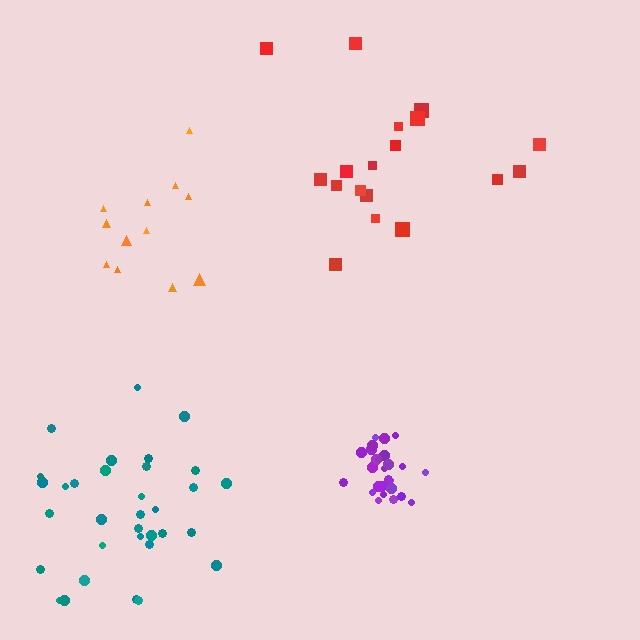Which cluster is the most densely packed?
Purple.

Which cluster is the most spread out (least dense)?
Red.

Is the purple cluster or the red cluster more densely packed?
Purple.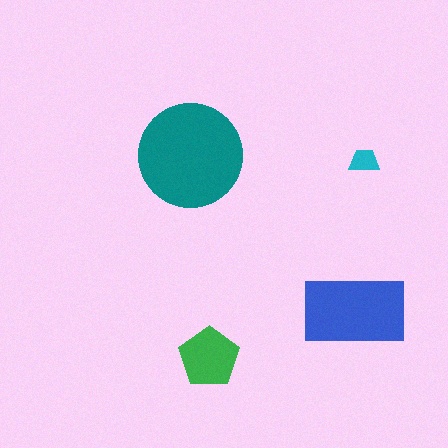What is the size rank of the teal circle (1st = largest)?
1st.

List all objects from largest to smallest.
The teal circle, the blue rectangle, the green pentagon, the cyan trapezoid.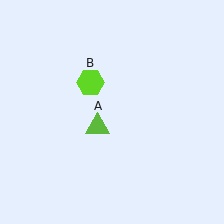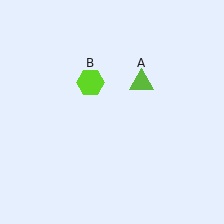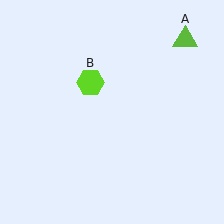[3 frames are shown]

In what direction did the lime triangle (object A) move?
The lime triangle (object A) moved up and to the right.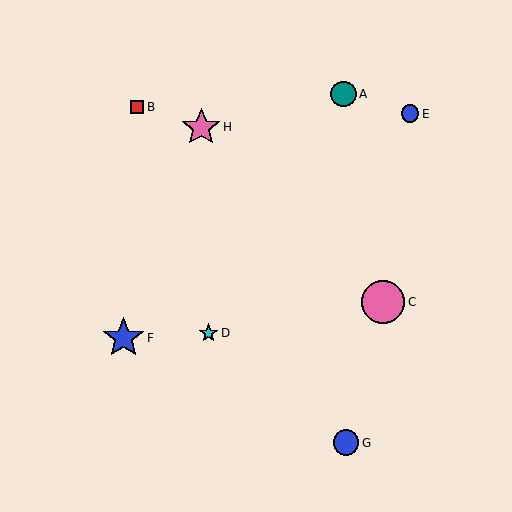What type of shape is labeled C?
Shape C is a pink circle.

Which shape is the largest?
The pink circle (labeled C) is the largest.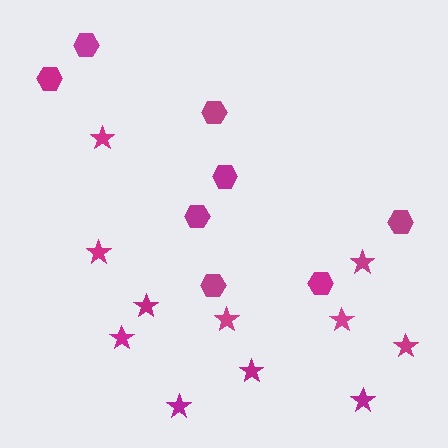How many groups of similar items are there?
There are 2 groups: one group of hexagons (8) and one group of stars (11).